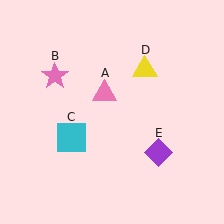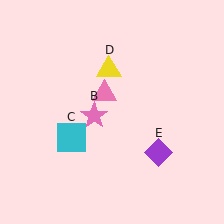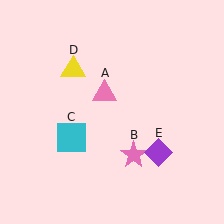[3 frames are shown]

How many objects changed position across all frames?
2 objects changed position: pink star (object B), yellow triangle (object D).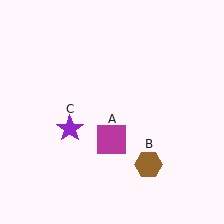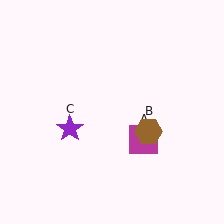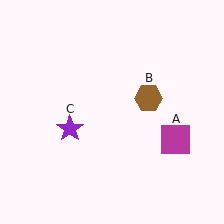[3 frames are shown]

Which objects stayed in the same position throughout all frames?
Purple star (object C) remained stationary.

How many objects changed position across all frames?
2 objects changed position: magenta square (object A), brown hexagon (object B).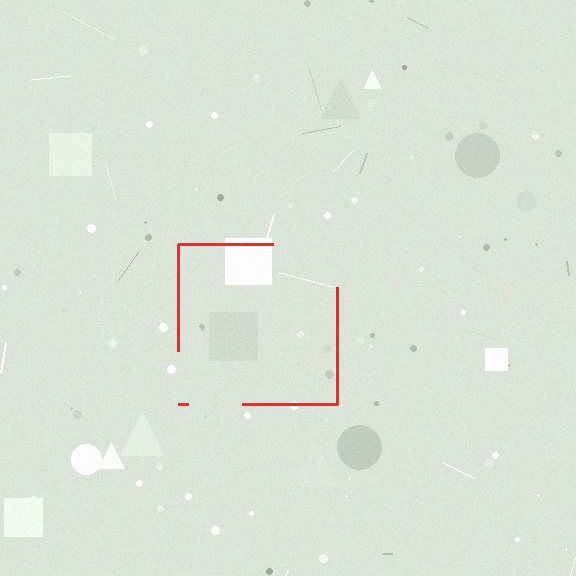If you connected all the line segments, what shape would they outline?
They would outline a square.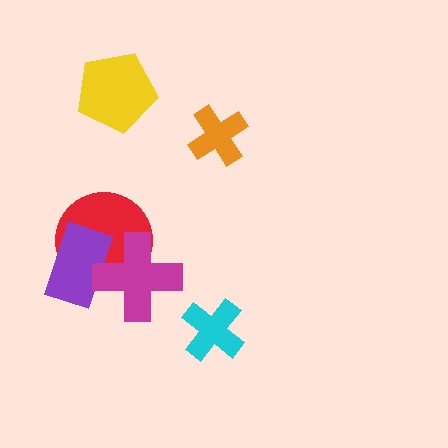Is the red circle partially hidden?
Yes, it is partially covered by another shape.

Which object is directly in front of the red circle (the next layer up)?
The purple rectangle is directly in front of the red circle.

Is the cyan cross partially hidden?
No, no other shape covers it.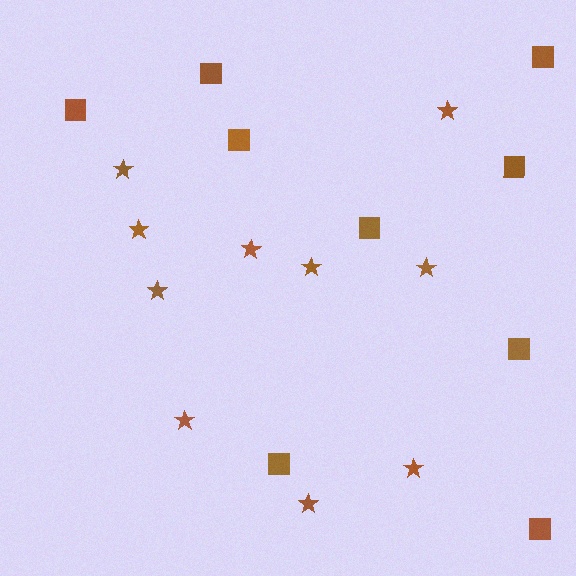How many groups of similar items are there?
There are 2 groups: one group of squares (9) and one group of stars (10).